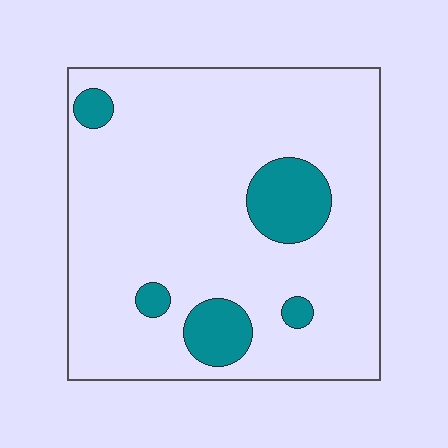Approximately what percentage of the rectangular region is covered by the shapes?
Approximately 15%.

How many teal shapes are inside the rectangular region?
5.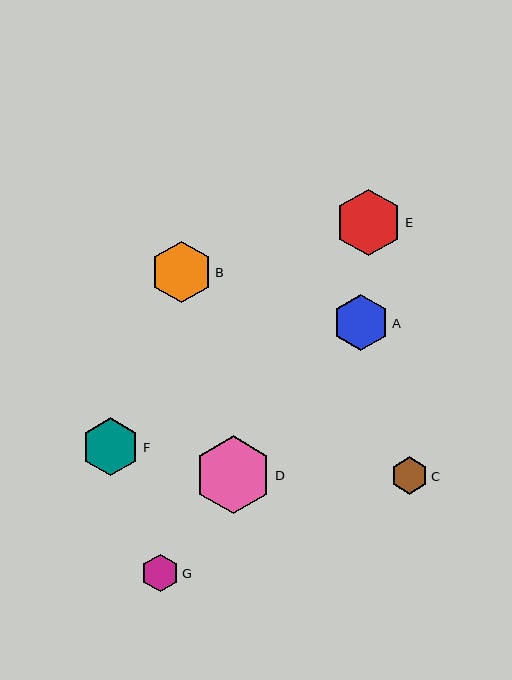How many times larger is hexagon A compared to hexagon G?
Hexagon A is approximately 1.5 times the size of hexagon G.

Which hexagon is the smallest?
Hexagon C is the smallest with a size of approximately 37 pixels.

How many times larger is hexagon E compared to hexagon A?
Hexagon E is approximately 1.2 times the size of hexagon A.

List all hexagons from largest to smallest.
From largest to smallest: D, E, B, F, A, G, C.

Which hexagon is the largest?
Hexagon D is the largest with a size of approximately 78 pixels.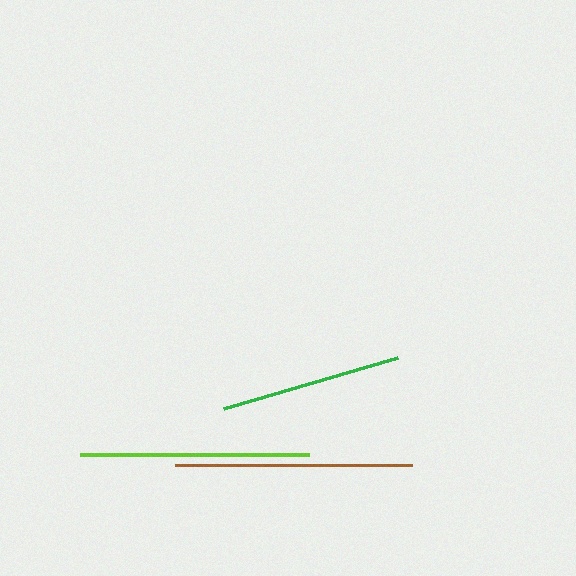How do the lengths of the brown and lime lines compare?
The brown and lime lines are approximately the same length.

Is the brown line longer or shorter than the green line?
The brown line is longer than the green line.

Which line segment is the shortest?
The green line is the shortest at approximately 181 pixels.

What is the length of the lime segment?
The lime segment is approximately 229 pixels long.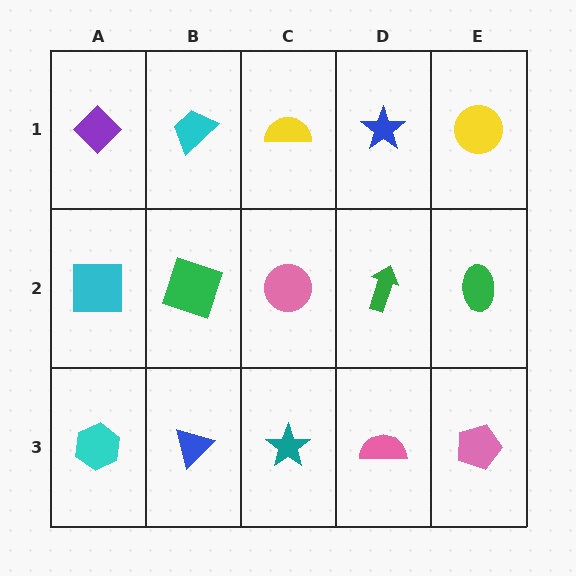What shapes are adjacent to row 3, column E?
A green ellipse (row 2, column E), a pink semicircle (row 3, column D).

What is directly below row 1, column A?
A cyan square.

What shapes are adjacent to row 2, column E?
A yellow circle (row 1, column E), a pink pentagon (row 3, column E), a green arrow (row 2, column D).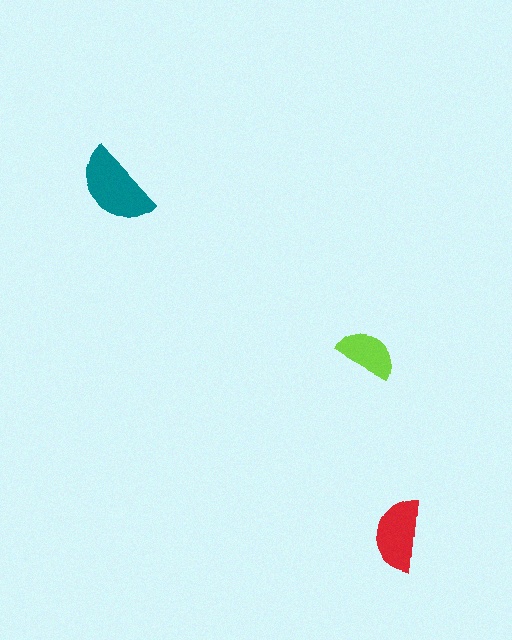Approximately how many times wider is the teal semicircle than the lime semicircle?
About 1.5 times wider.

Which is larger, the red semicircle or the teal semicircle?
The teal one.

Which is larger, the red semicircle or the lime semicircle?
The red one.